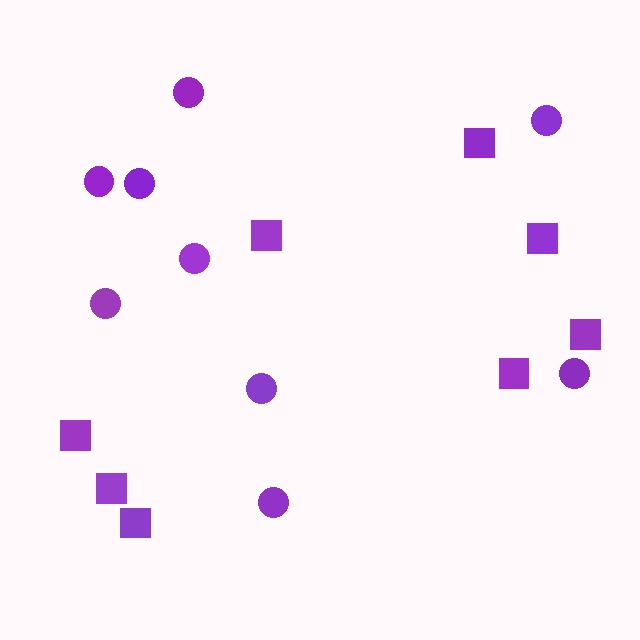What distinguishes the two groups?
There are 2 groups: one group of circles (9) and one group of squares (8).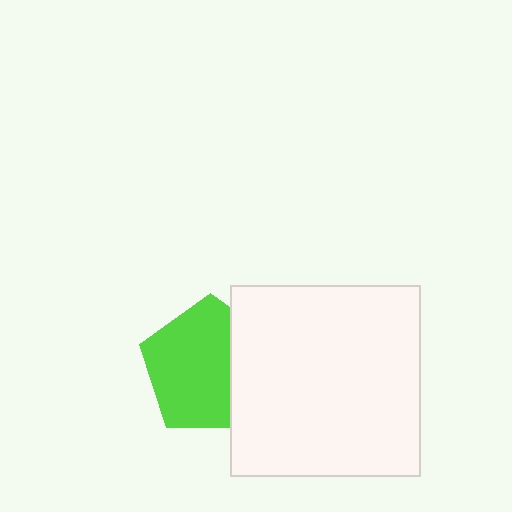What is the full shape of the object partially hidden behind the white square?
The partially hidden object is a lime pentagon.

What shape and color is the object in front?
The object in front is a white square.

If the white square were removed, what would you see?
You would see the complete lime pentagon.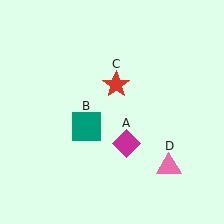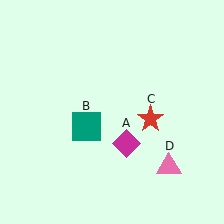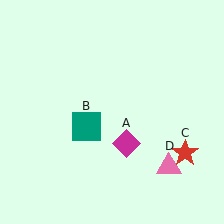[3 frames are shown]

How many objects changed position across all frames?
1 object changed position: red star (object C).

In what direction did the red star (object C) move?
The red star (object C) moved down and to the right.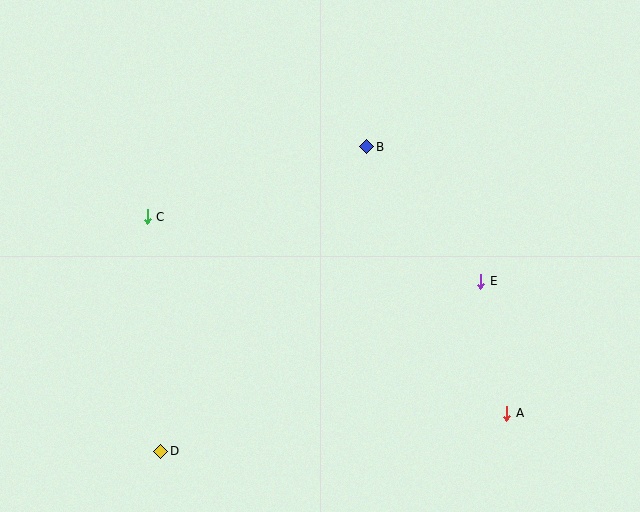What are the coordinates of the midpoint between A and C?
The midpoint between A and C is at (327, 315).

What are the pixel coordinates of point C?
Point C is at (147, 217).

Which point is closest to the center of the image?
Point B at (367, 147) is closest to the center.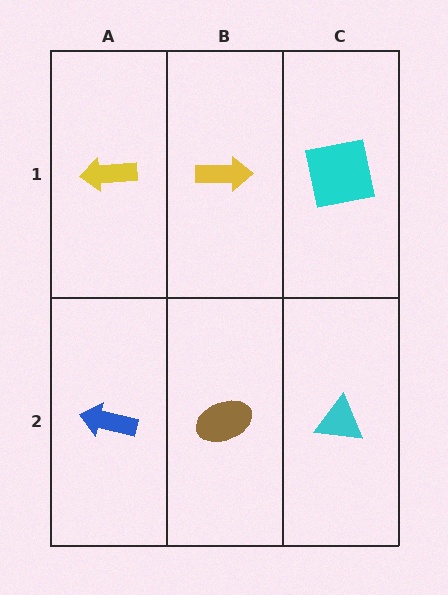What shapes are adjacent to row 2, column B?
A yellow arrow (row 1, column B), a blue arrow (row 2, column A), a cyan triangle (row 2, column C).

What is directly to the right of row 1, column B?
A cyan square.